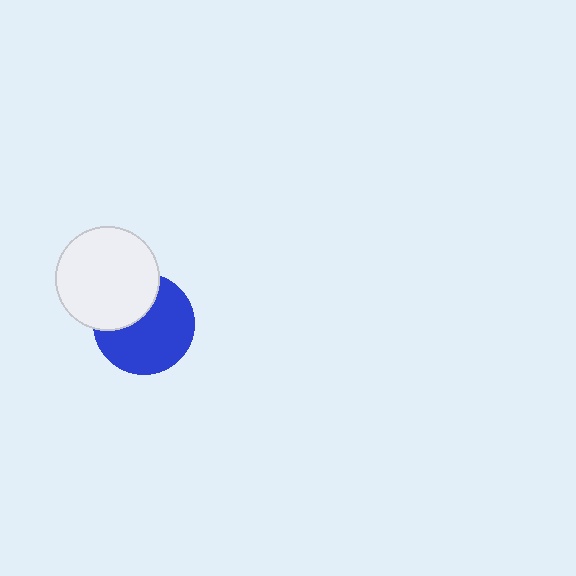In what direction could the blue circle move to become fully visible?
The blue circle could move toward the lower-right. That would shift it out from behind the white circle entirely.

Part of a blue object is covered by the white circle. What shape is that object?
It is a circle.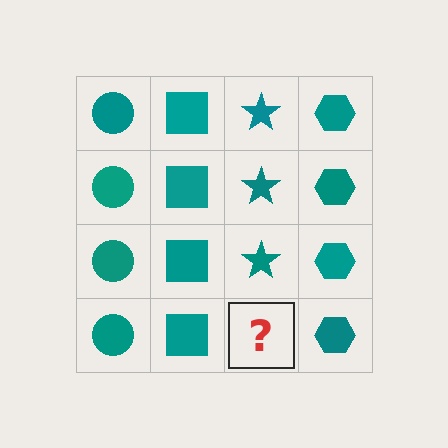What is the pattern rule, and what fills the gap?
The rule is that each column has a consistent shape. The gap should be filled with a teal star.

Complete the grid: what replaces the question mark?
The question mark should be replaced with a teal star.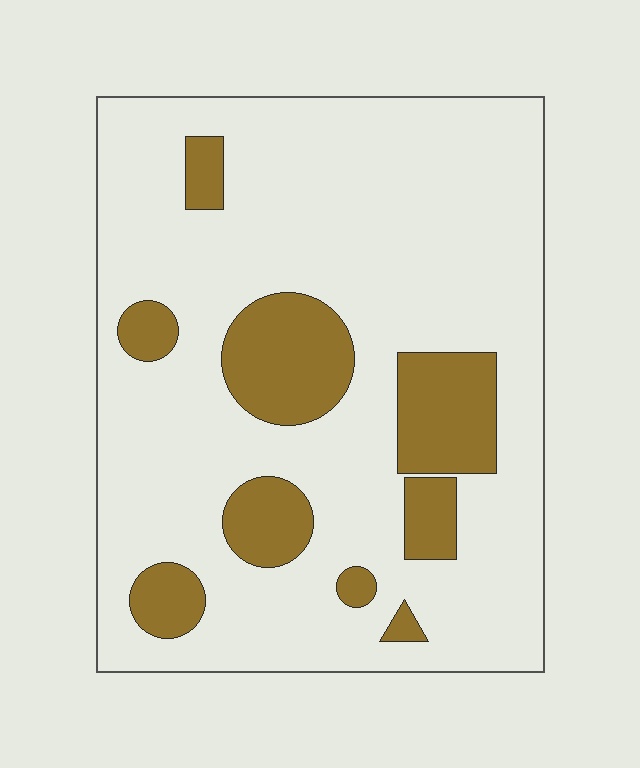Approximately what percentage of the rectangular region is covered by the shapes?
Approximately 20%.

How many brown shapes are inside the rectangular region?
9.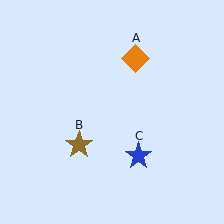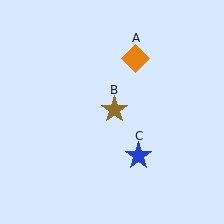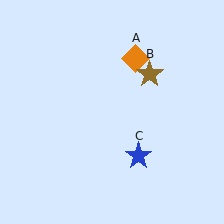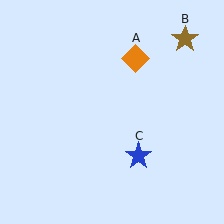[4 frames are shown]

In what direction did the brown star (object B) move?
The brown star (object B) moved up and to the right.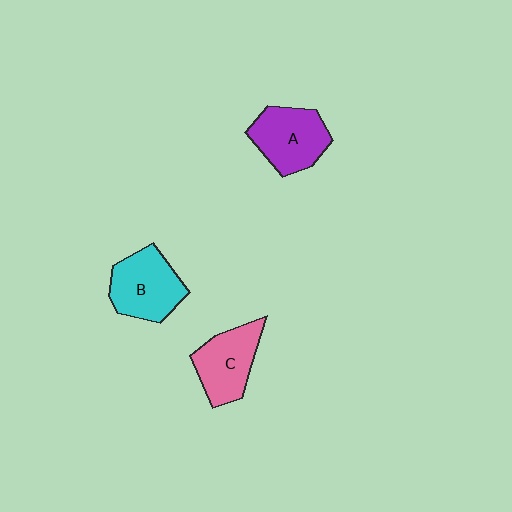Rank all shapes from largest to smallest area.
From largest to smallest: B (cyan), A (purple), C (pink).